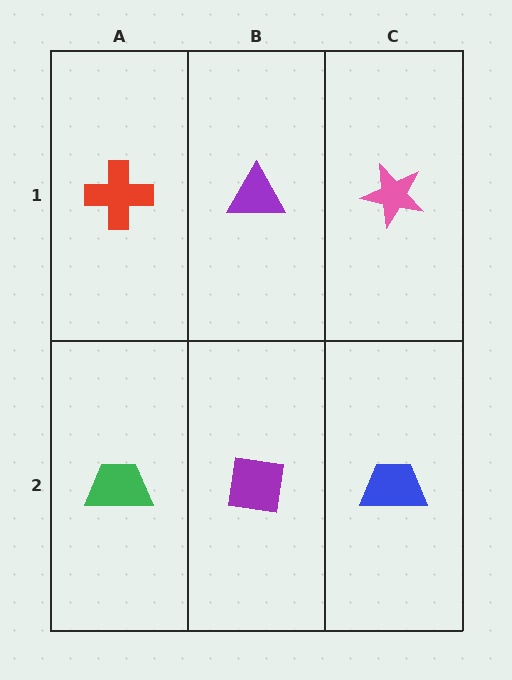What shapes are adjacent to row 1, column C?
A blue trapezoid (row 2, column C), a purple triangle (row 1, column B).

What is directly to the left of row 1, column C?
A purple triangle.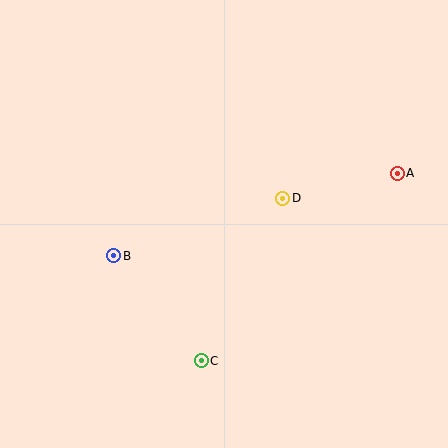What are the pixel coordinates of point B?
Point B is at (114, 256).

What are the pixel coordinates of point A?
Point A is at (397, 173).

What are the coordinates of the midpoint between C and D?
The midpoint between C and D is at (242, 280).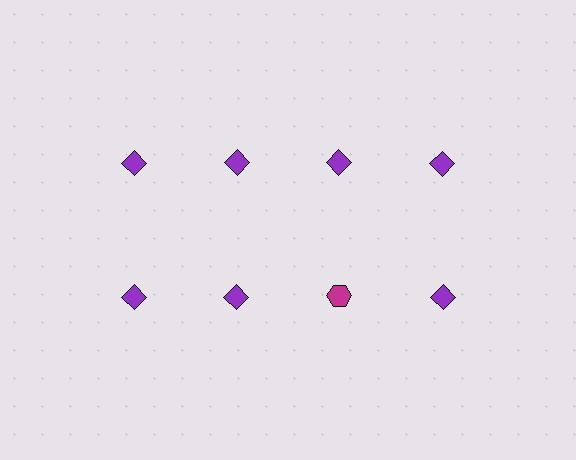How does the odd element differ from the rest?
It differs in both color (magenta instead of purple) and shape (hexagon instead of diamond).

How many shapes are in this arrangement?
There are 8 shapes arranged in a grid pattern.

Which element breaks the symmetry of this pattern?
The magenta hexagon in the second row, center column breaks the symmetry. All other shapes are purple diamonds.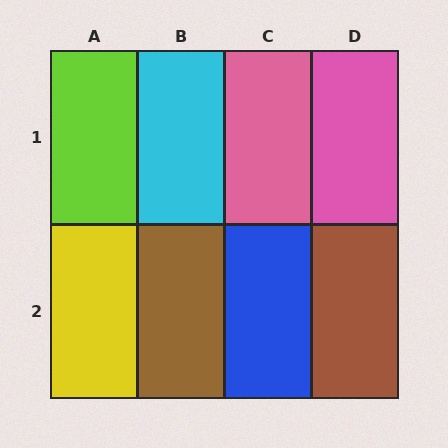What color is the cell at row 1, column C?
Pink.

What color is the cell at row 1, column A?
Lime.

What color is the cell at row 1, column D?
Pink.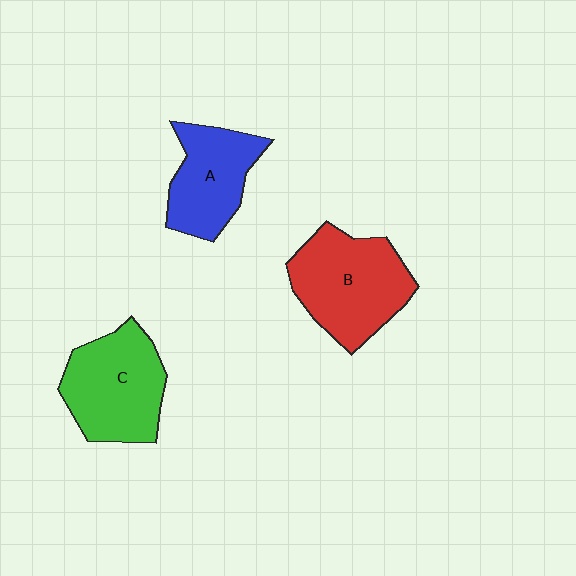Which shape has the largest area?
Shape B (red).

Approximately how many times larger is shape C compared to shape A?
Approximately 1.2 times.